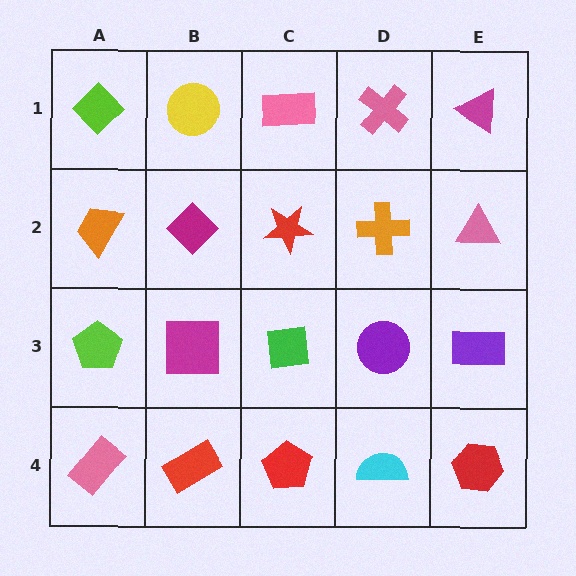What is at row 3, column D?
A purple circle.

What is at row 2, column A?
An orange trapezoid.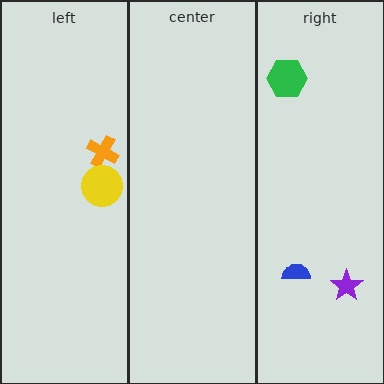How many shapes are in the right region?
3.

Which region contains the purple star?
The right region.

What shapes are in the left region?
The orange cross, the yellow circle.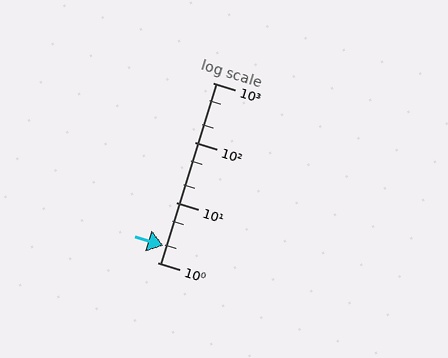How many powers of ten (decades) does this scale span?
The scale spans 3 decades, from 1 to 1000.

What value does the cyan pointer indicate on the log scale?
The pointer indicates approximately 1.9.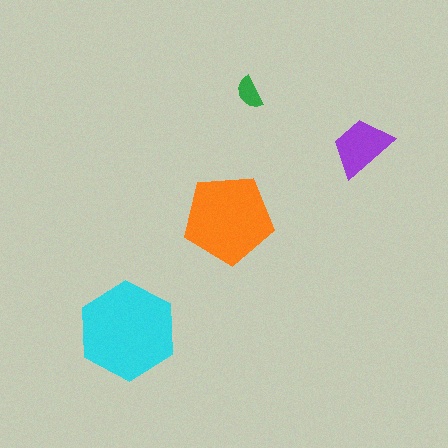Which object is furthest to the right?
The purple trapezoid is rightmost.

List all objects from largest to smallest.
The cyan hexagon, the orange pentagon, the purple trapezoid, the green semicircle.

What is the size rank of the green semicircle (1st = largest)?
4th.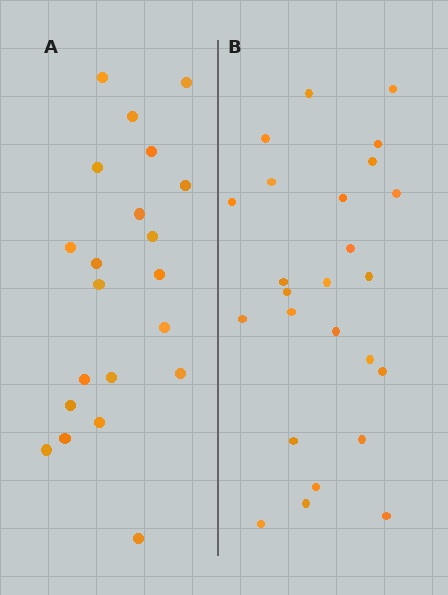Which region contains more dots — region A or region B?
Region B (the right region) has more dots.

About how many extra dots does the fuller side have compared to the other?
Region B has about 4 more dots than region A.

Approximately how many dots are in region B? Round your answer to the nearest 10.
About 20 dots. (The exact count is 25, which rounds to 20.)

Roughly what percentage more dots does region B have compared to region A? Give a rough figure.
About 20% more.